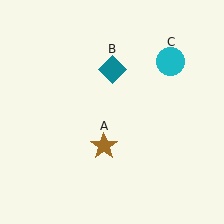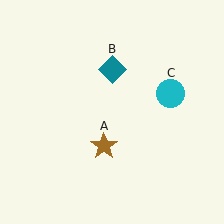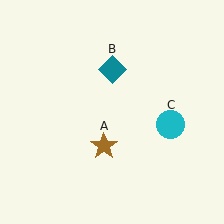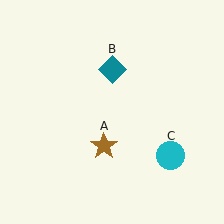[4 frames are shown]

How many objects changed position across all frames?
1 object changed position: cyan circle (object C).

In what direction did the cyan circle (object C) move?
The cyan circle (object C) moved down.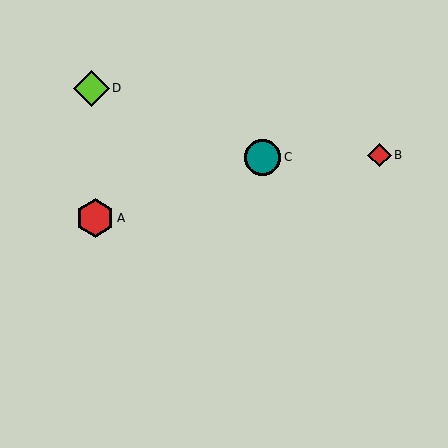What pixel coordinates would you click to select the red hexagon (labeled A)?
Click at (95, 218) to select the red hexagon A.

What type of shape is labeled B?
Shape B is a red diamond.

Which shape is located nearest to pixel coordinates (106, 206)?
The red hexagon (labeled A) at (95, 218) is nearest to that location.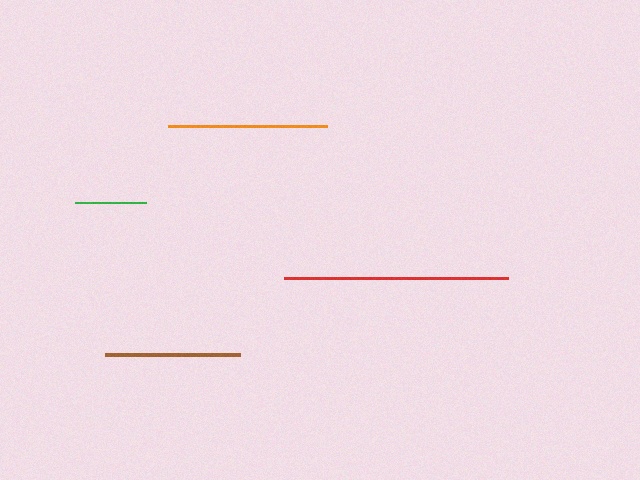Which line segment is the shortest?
The green line is the shortest at approximately 71 pixels.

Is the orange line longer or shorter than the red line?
The red line is longer than the orange line.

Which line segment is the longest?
The red line is the longest at approximately 224 pixels.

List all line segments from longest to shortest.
From longest to shortest: red, orange, brown, green.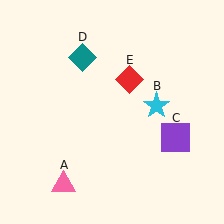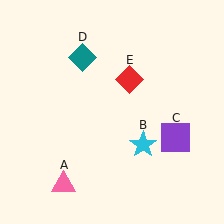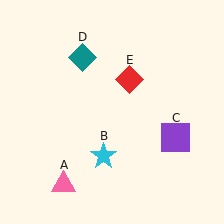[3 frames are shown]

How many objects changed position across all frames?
1 object changed position: cyan star (object B).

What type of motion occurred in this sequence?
The cyan star (object B) rotated clockwise around the center of the scene.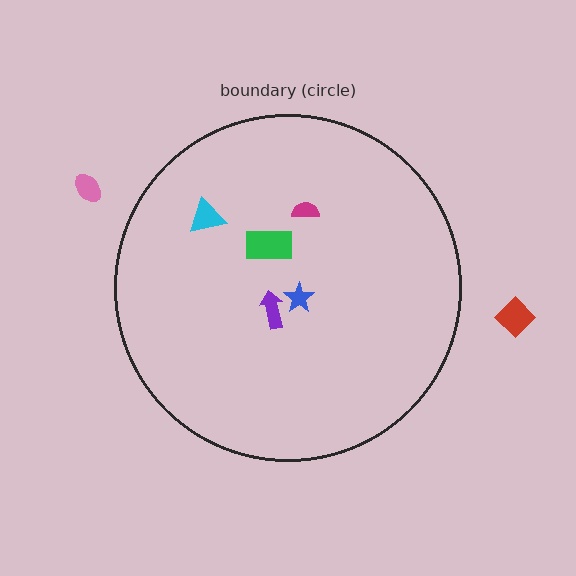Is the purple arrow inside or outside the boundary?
Inside.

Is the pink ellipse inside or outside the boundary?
Outside.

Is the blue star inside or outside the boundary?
Inside.